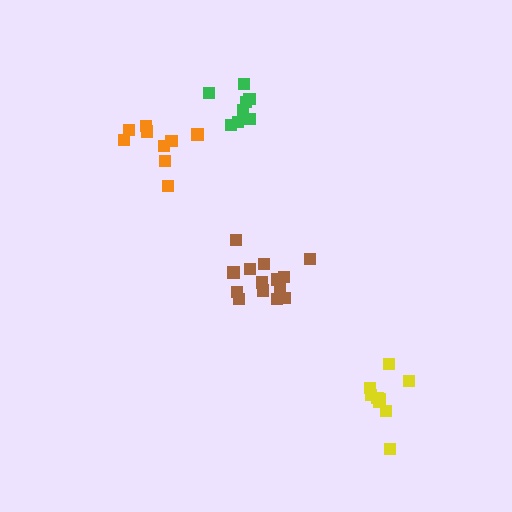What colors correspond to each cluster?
The clusters are colored: green, yellow, brown, orange.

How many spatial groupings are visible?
There are 4 spatial groupings.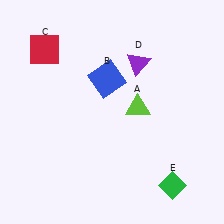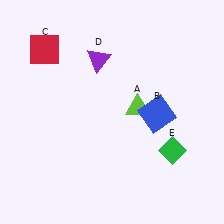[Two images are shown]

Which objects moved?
The objects that moved are: the blue square (B), the purple triangle (D), the green diamond (E).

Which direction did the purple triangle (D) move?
The purple triangle (D) moved left.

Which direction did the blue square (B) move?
The blue square (B) moved right.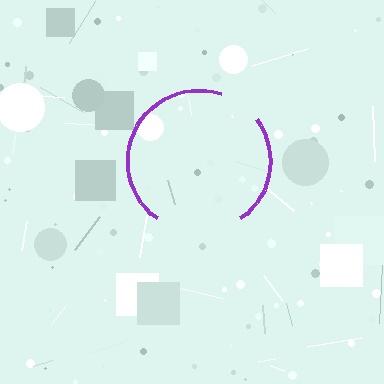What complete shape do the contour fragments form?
The contour fragments form a circle.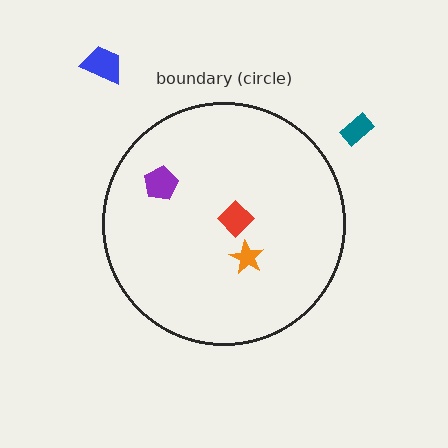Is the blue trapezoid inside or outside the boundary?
Outside.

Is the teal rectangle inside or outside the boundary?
Outside.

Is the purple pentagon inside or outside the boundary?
Inside.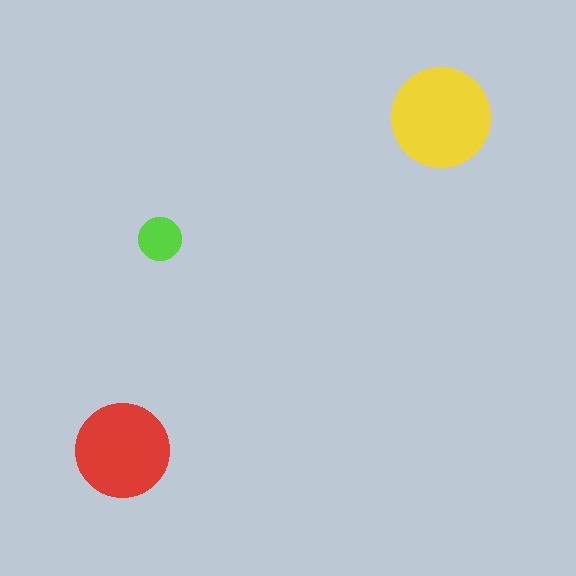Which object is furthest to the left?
The red circle is leftmost.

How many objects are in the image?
There are 3 objects in the image.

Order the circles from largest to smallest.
the yellow one, the red one, the lime one.